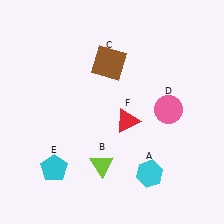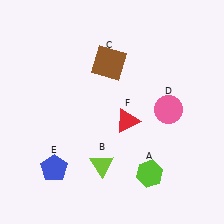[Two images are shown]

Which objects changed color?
A changed from cyan to lime. E changed from cyan to blue.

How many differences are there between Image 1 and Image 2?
There are 2 differences between the two images.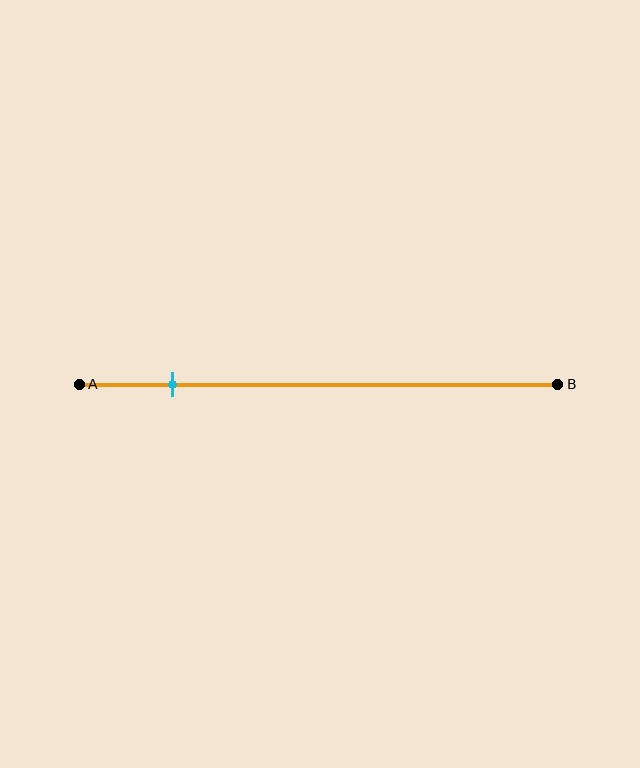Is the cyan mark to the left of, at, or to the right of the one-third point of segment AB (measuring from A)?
The cyan mark is to the left of the one-third point of segment AB.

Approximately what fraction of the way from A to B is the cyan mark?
The cyan mark is approximately 20% of the way from A to B.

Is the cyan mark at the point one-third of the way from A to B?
No, the mark is at about 20% from A, not at the 33% one-third point.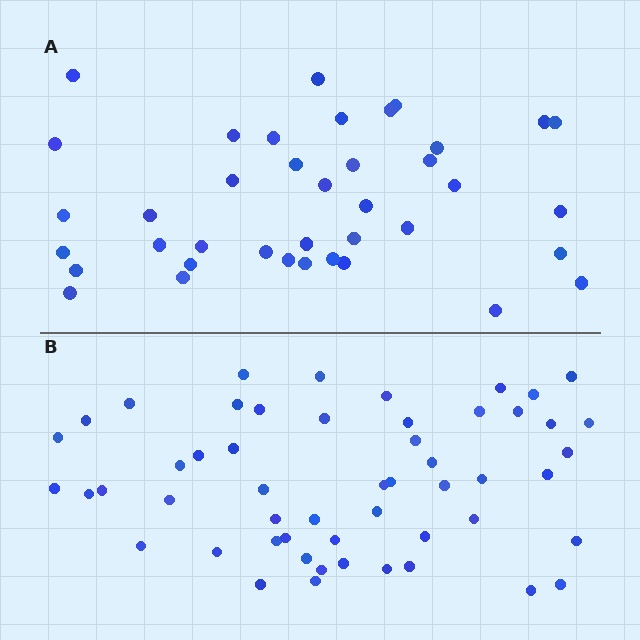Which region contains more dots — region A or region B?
Region B (the bottom region) has more dots.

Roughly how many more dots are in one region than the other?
Region B has approximately 15 more dots than region A.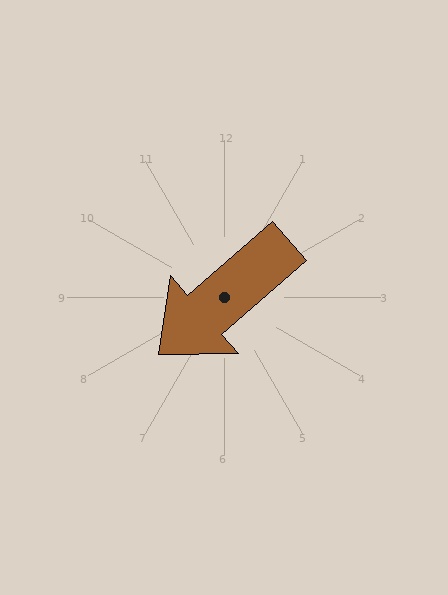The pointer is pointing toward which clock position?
Roughly 8 o'clock.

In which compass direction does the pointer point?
Southwest.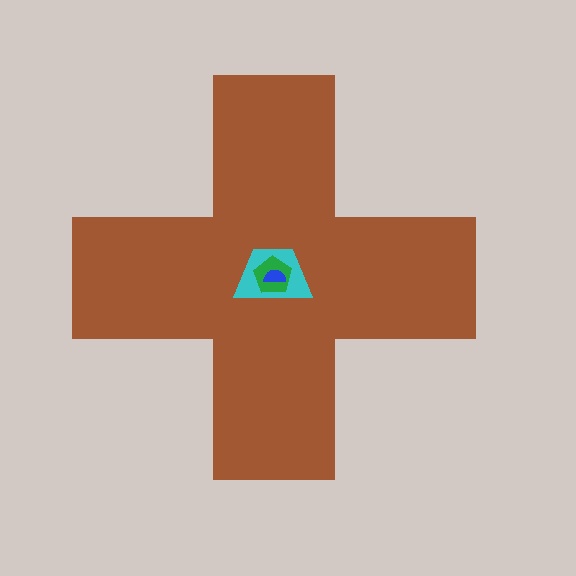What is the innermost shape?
The blue semicircle.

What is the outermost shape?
The brown cross.